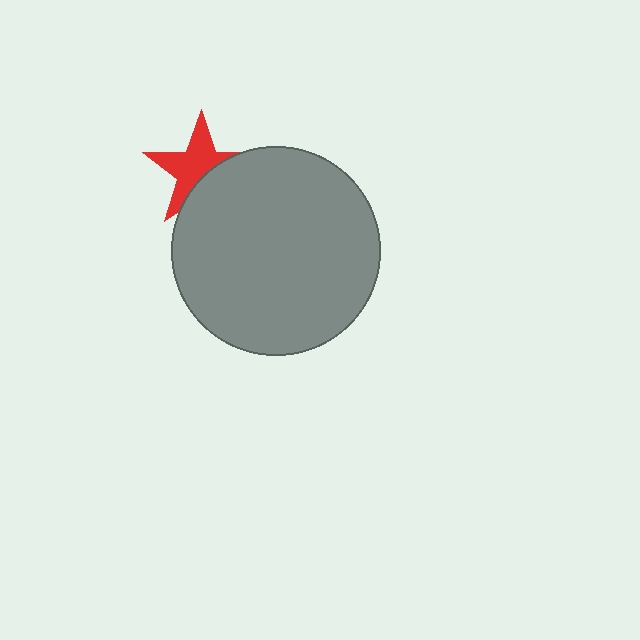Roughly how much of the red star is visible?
About half of it is visible (roughly 60%).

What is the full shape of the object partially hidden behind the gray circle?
The partially hidden object is a red star.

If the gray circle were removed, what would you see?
You would see the complete red star.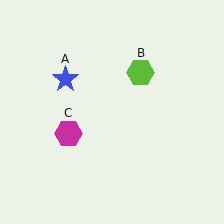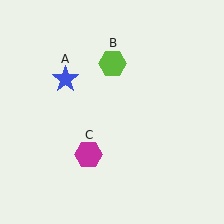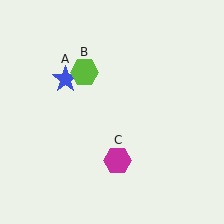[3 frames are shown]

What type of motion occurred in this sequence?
The lime hexagon (object B), magenta hexagon (object C) rotated counterclockwise around the center of the scene.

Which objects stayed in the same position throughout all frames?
Blue star (object A) remained stationary.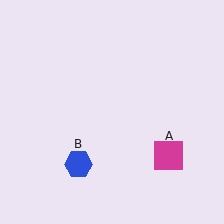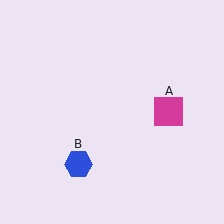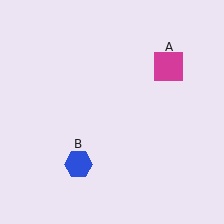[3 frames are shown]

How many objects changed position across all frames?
1 object changed position: magenta square (object A).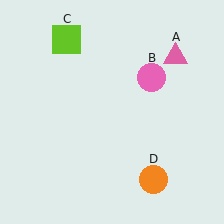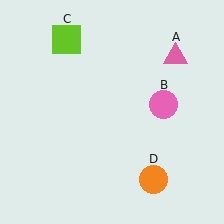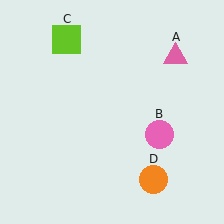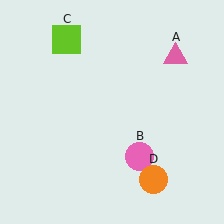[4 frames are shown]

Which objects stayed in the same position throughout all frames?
Pink triangle (object A) and lime square (object C) and orange circle (object D) remained stationary.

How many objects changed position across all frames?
1 object changed position: pink circle (object B).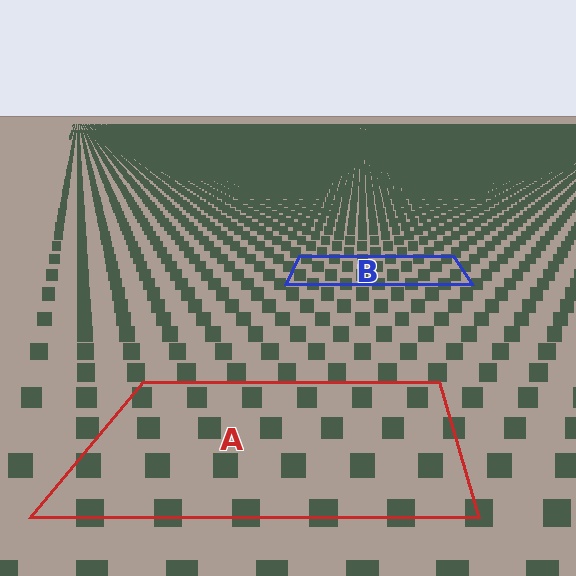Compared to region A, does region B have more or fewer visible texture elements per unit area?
Region B has more texture elements per unit area — they are packed more densely because it is farther away.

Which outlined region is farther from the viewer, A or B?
Region B is farther from the viewer — the texture elements inside it appear smaller and more densely packed.